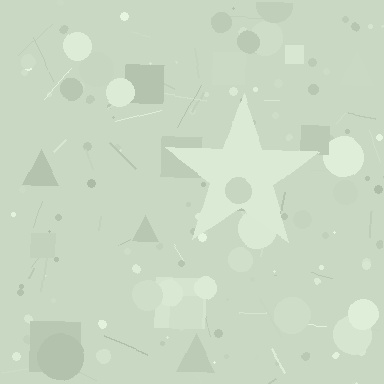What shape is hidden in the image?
A star is hidden in the image.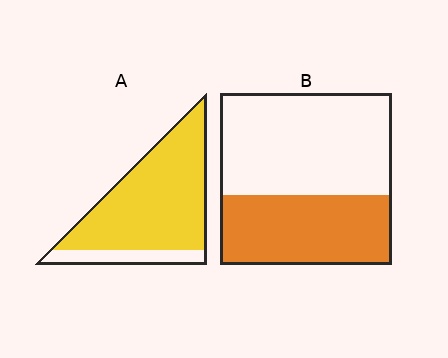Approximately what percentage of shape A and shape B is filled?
A is approximately 85% and B is approximately 40%.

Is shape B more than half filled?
No.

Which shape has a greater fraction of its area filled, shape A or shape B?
Shape A.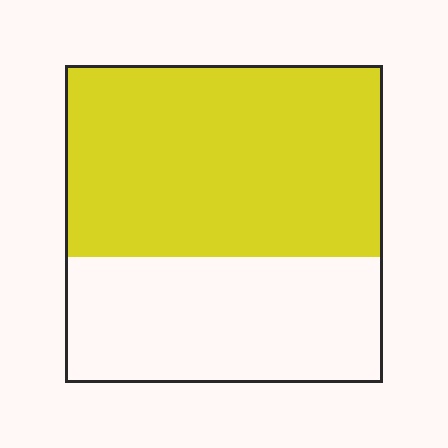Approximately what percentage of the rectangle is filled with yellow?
Approximately 60%.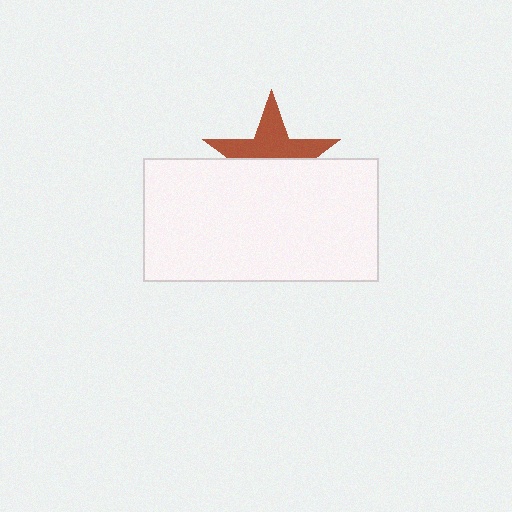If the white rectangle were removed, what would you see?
You would see the complete brown star.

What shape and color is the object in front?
The object in front is a white rectangle.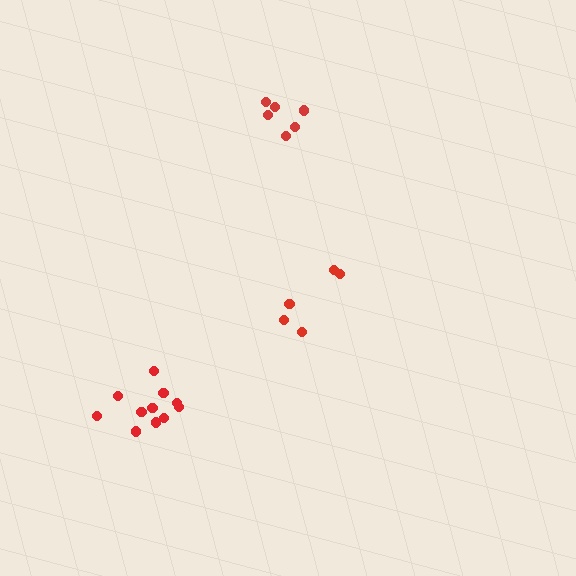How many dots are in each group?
Group 1: 11 dots, Group 2: 6 dots, Group 3: 5 dots (22 total).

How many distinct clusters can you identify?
There are 3 distinct clusters.